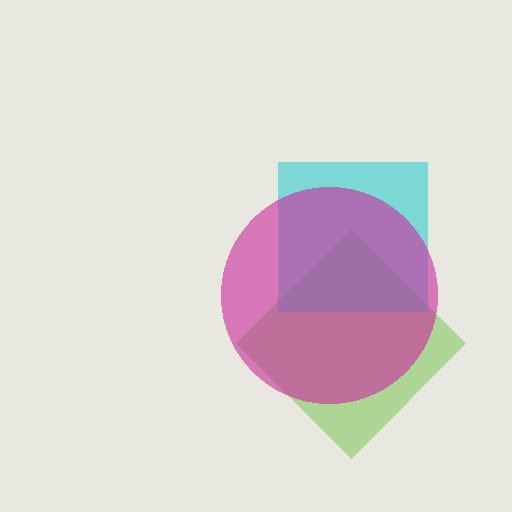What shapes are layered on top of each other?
The layered shapes are: a lime diamond, a cyan square, a magenta circle.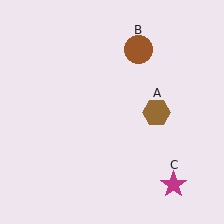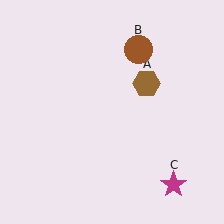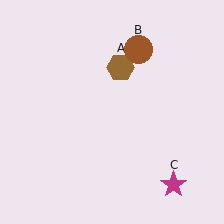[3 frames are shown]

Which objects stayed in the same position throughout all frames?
Brown circle (object B) and magenta star (object C) remained stationary.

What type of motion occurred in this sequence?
The brown hexagon (object A) rotated counterclockwise around the center of the scene.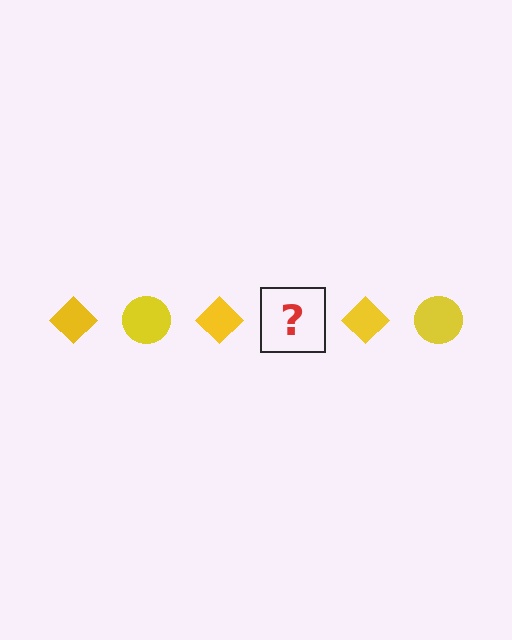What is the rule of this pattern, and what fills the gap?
The rule is that the pattern cycles through diamond, circle shapes in yellow. The gap should be filled with a yellow circle.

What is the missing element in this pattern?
The missing element is a yellow circle.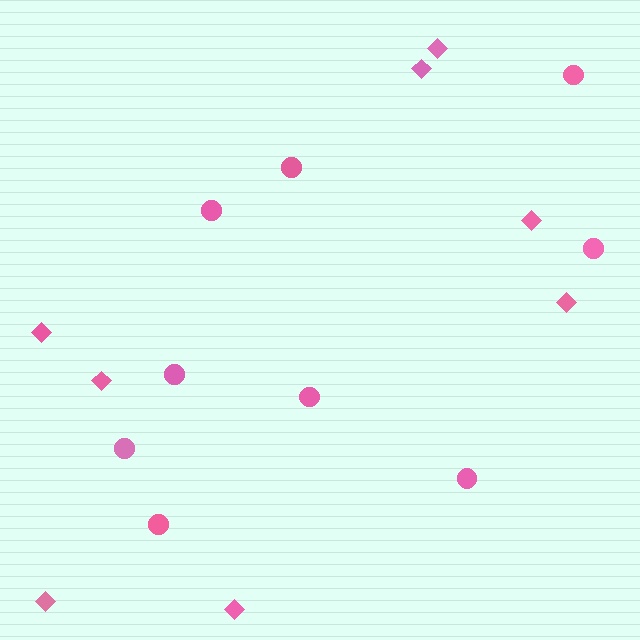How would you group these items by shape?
There are 2 groups: one group of circles (9) and one group of diamonds (8).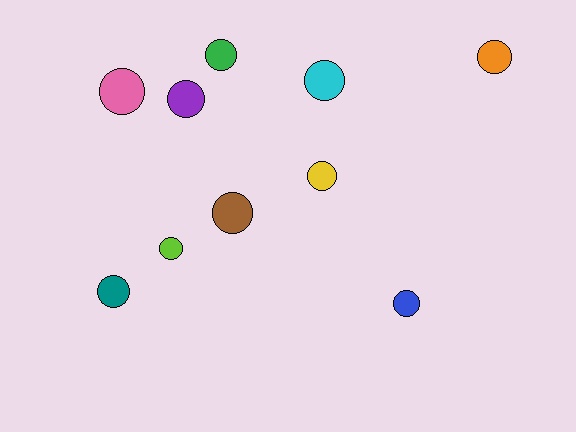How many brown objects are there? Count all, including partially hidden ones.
There is 1 brown object.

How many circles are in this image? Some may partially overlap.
There are 10 circles.